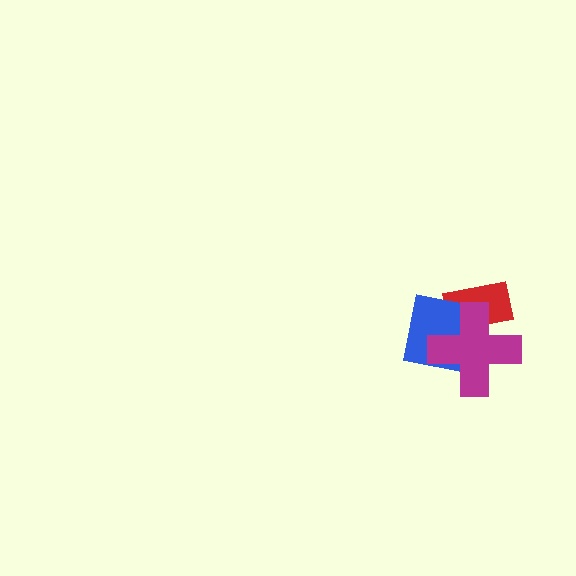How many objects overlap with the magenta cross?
2 objects overlap with the magenta cross.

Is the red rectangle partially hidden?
Yes, it is partially covered by another shape.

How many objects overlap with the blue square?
2 objects overlap with the blue square.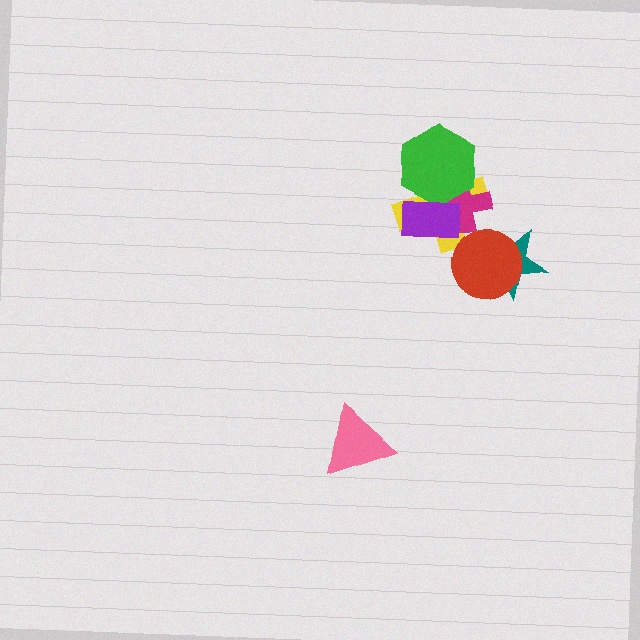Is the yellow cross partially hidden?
Yes, it is partially covered by another shape.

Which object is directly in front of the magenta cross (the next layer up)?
The green hexagon is directly in front of the magenta cross.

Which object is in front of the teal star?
The red circle is in front of the teal star.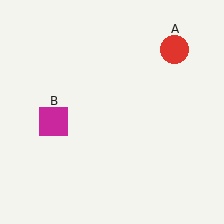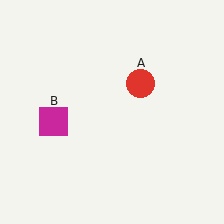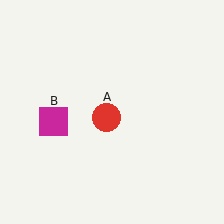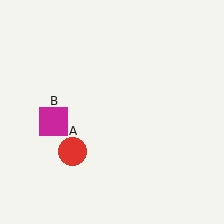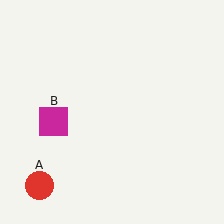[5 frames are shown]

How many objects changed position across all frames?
1 object changed position: red circle (object A).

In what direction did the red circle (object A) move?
The red circle (object A) moved down and to the left.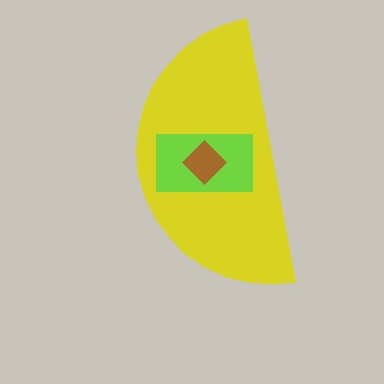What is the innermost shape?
The brown diamond.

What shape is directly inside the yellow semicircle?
The lime rectangle.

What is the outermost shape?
The yellow semicircle.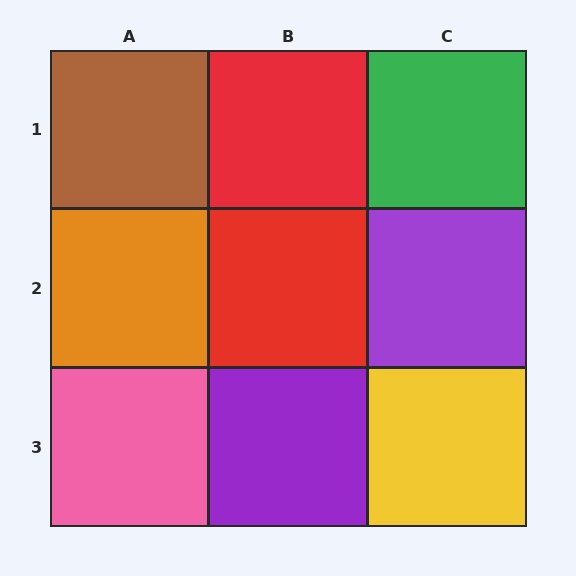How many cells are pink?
1 cell is pink.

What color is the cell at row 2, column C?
Purple.